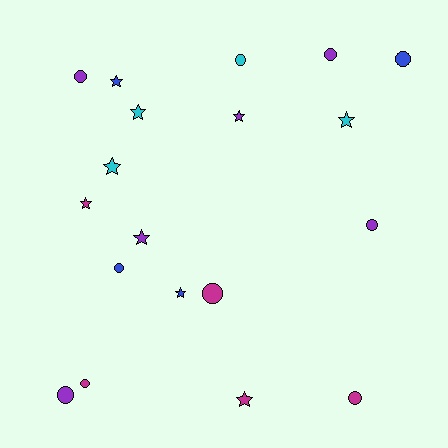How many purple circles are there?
There are 4 purple circles.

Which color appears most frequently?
Purple, with 6 objects.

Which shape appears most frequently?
Circle, with 10 objects.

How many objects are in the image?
There are 19 objects.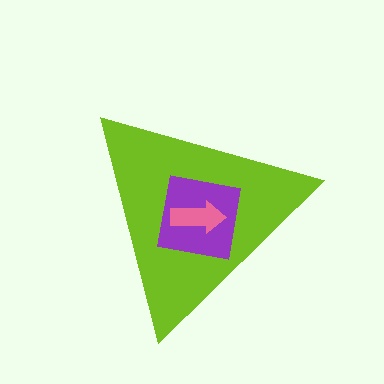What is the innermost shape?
The pink arrow.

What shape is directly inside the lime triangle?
The purple square.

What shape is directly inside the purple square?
The pink arrow.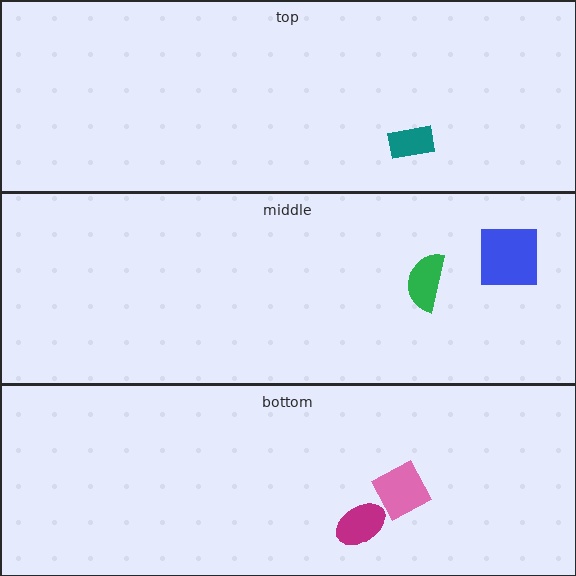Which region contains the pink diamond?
The bottom region.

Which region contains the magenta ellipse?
The bottom region.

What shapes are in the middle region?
The green semicircle, the blue square.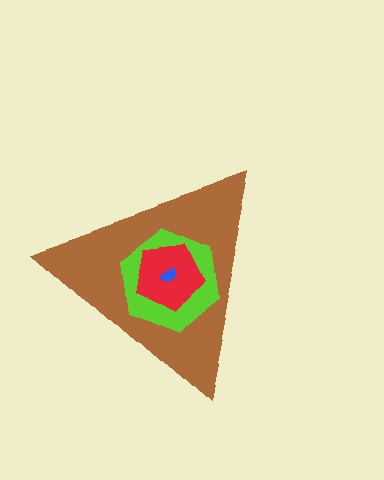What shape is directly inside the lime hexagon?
The red pentagon.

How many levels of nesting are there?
4.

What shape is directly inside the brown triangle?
The lime hexagon.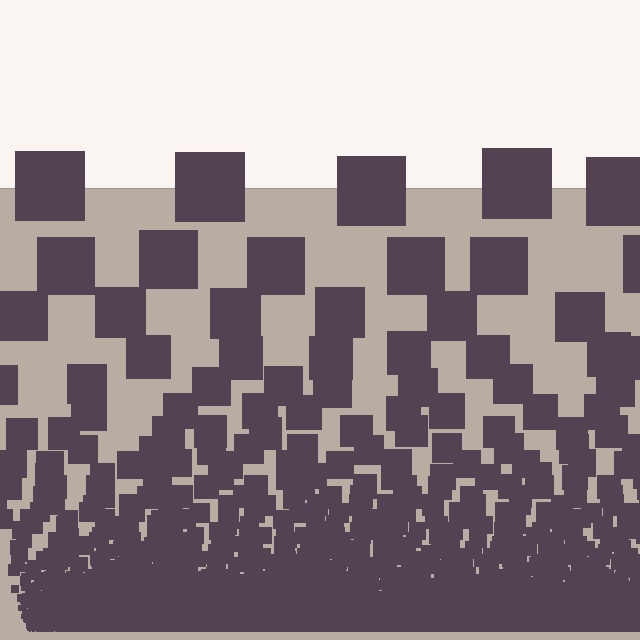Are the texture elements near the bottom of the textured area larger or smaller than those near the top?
Smaller. The gradient is inverted — elements near the bottom are smaller and denser.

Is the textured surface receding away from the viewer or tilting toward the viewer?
The surface appears to tilt toward the viewer. Texture elements get larger and sparser toward the top.